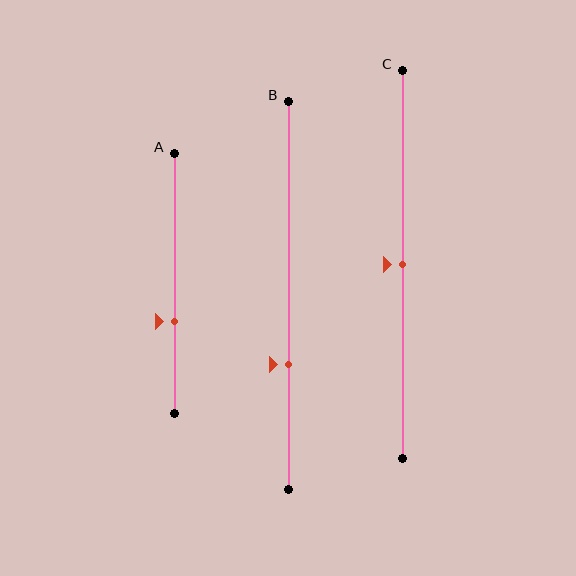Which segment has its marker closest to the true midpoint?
Segment C has its marker closest to the true midpoint.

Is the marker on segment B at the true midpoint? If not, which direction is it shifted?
No, the marker on segment B is shifted downward by about 18% of the segment length.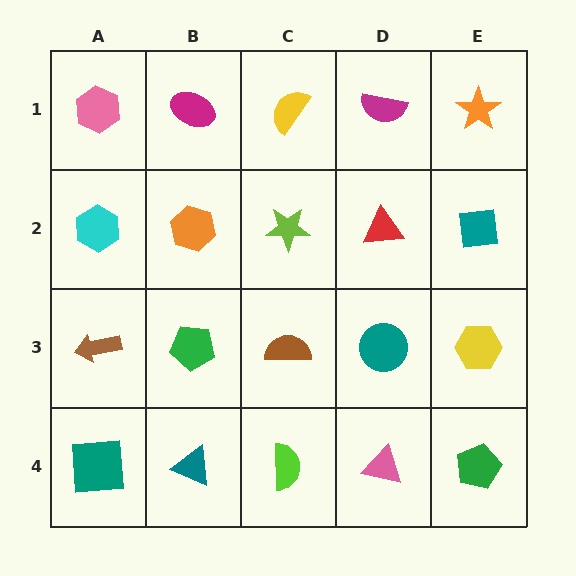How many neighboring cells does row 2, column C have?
4.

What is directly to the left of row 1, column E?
A magenta semicircle.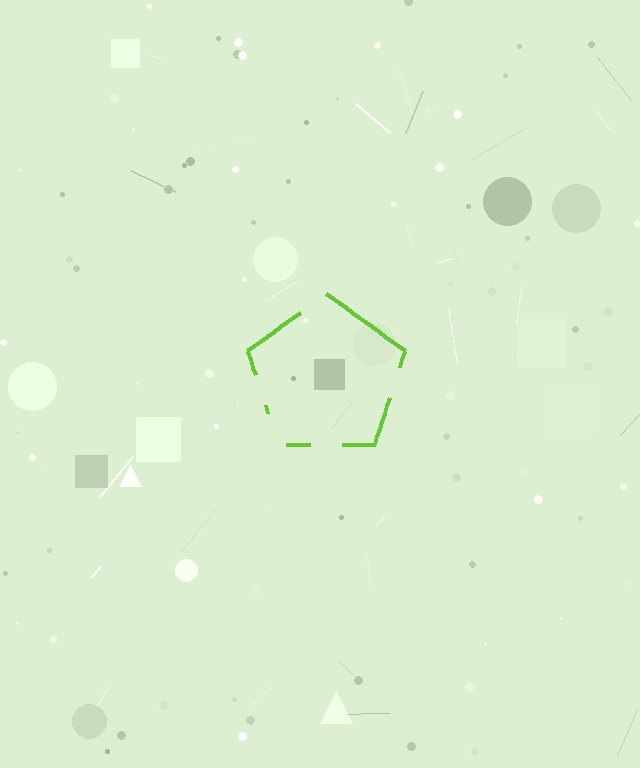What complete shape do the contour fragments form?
The contour fragments form a pentagon.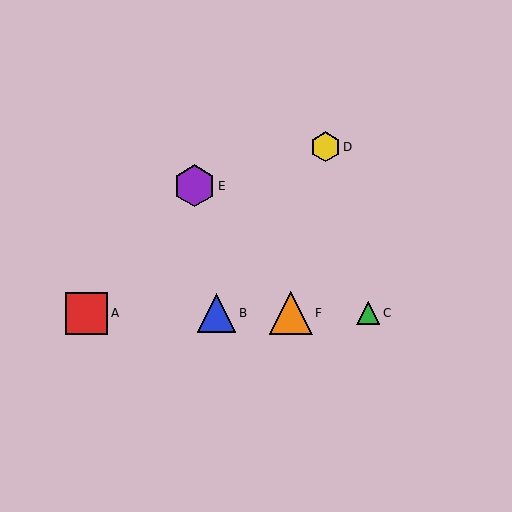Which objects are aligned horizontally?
Objects A, B, C, F are aligned horizontally.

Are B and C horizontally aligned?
Yes, both are at y≈313.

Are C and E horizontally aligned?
No, C is at y≈313 and E is at y≈186.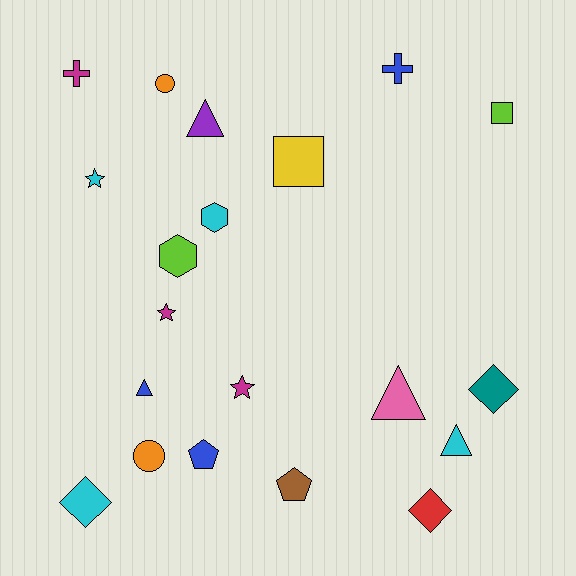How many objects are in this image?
There are 20 objects.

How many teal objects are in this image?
There is 1 teal object.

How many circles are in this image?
There are 2 circles.